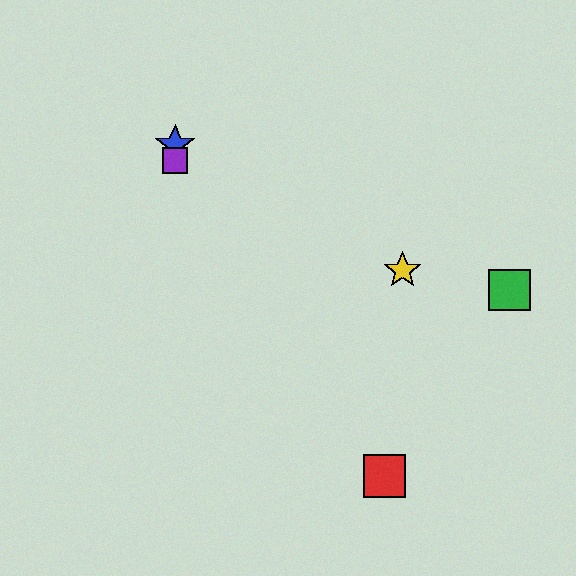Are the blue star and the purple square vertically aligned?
Yes, both are at x≈175.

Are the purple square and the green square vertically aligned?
No, the purple square is at x≈175 and the green square is at x≈509.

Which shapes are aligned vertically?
The blue star, the purple square are aligned vertically.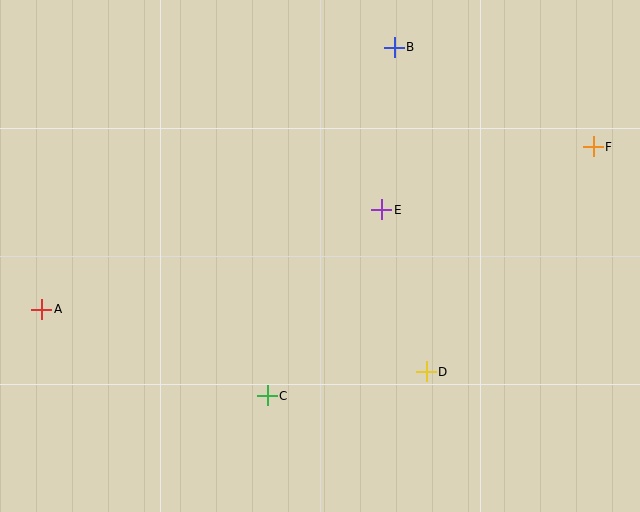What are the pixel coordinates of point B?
Point B is at (394, 47).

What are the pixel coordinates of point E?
Point E is at (382, 210).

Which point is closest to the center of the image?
Point E at (382, 210) is closest to the center.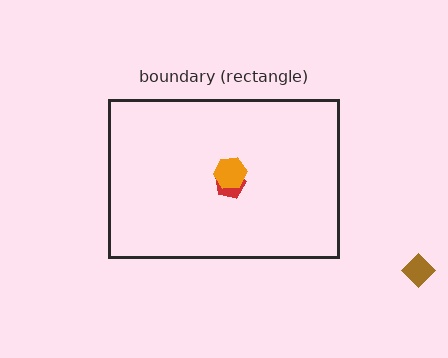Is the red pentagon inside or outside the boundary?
Inside.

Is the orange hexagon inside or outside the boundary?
Inside.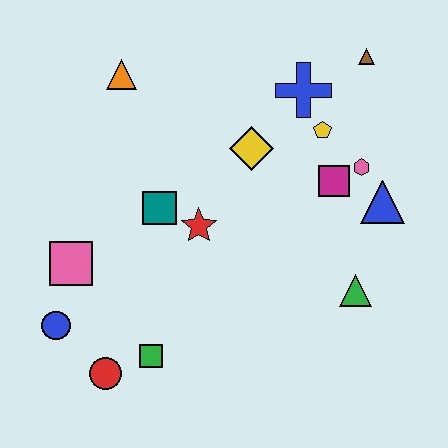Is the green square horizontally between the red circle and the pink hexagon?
Yes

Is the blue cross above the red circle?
Yes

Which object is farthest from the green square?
The brown triangle is farthest from the green square.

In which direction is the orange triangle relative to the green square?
The orange triangle is above the green square.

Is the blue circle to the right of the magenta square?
No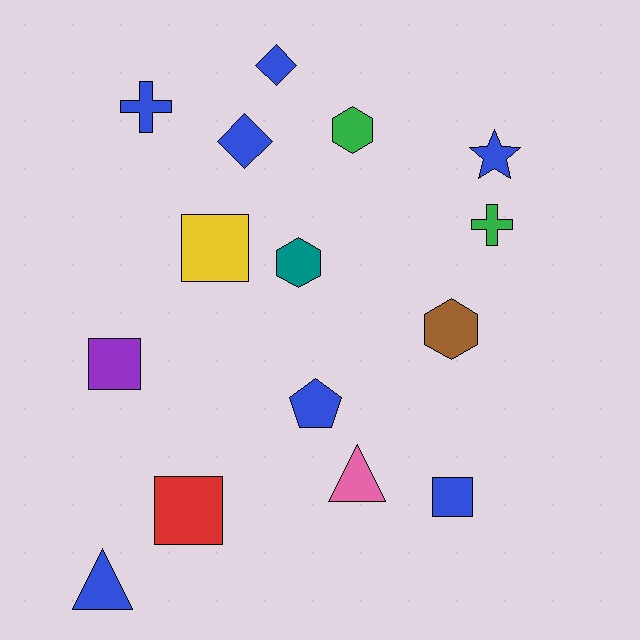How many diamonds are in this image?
There are 2 diamonds.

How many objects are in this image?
There are 15 objects.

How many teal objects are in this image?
There is 1 teal object.